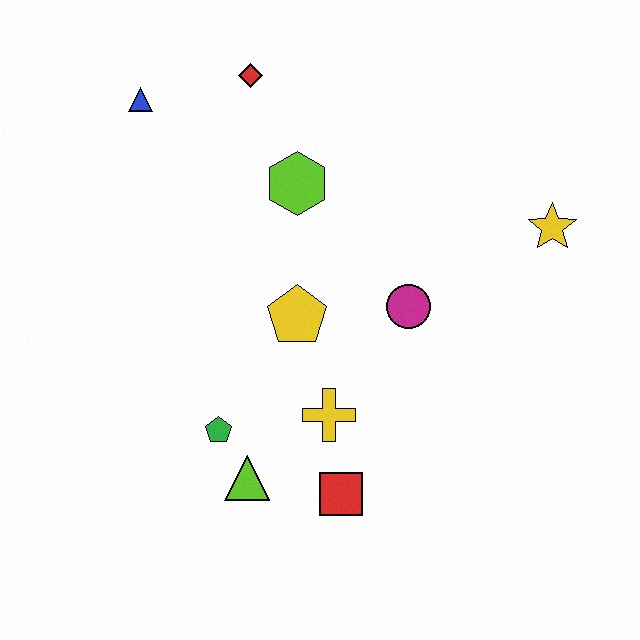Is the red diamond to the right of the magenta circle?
No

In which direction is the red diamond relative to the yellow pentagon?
The red diamond is above the yellow pentagon.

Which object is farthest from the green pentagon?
The yellow star is farthest from the green pentagon.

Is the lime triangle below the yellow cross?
Yes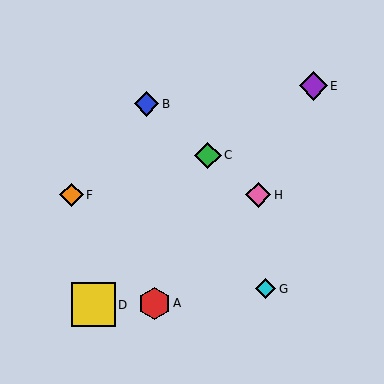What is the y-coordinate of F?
Object F is at y≈195.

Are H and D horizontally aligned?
No, H is at y≈195 and D is at y≈305.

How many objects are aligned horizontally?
2 objects (F, H) are aligned horizontally.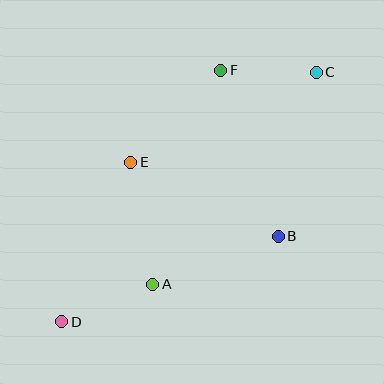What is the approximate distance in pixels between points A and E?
The distance between A and E is approximately 124 pixels.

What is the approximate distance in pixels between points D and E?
The distance between D and E is approximately 174 pixels.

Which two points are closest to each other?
Points C and F are closest to each other.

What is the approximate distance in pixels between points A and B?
The distance between A and B is approximately 134 pixels.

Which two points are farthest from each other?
Points C and D are farthest from each other.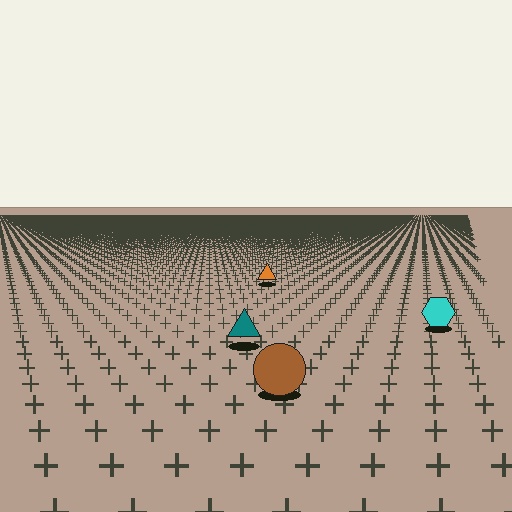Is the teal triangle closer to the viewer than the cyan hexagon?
Yes. The teal triangle is closer — you can tell from the texture gradient: the ground texture is coarser near it.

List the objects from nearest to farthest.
From nearest to farthest: the brown circle, the teal triangle, the cyan hexagon, the orange triangle.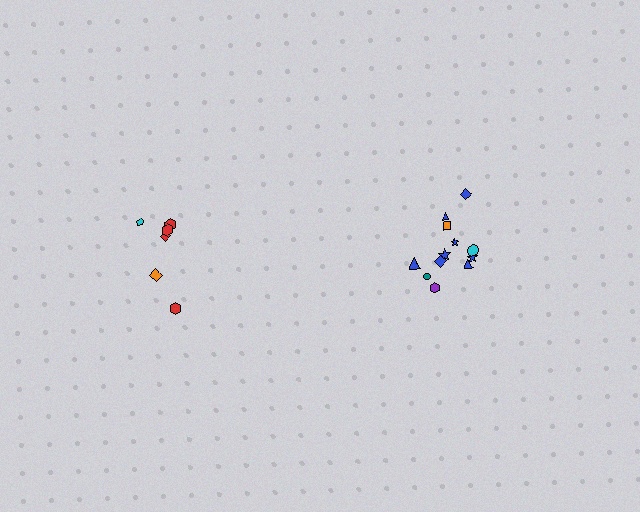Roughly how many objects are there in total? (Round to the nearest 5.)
Roughly 20 objects in total.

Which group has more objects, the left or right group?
The right group.